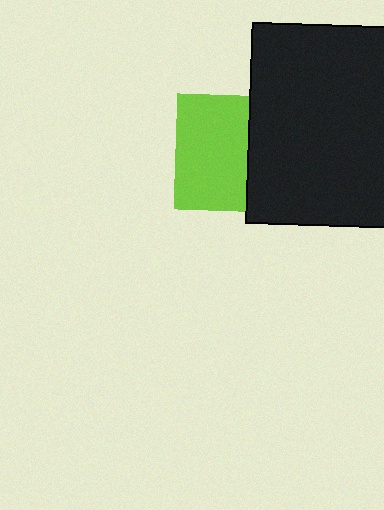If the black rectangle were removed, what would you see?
You would see the complete lime square.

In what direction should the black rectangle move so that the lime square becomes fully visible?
The black rectangle should move right. That is the shortest direction to clear the overlap and leave the lime square fully visible.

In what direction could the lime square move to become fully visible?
The lime square could move left. That would shift it out from behind the black rectangle entirely.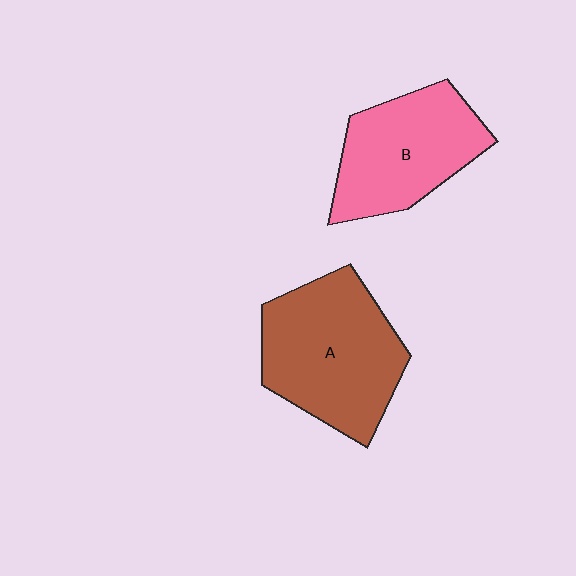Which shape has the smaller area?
Shape B (pink).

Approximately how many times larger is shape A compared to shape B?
Approximately 1.2 times.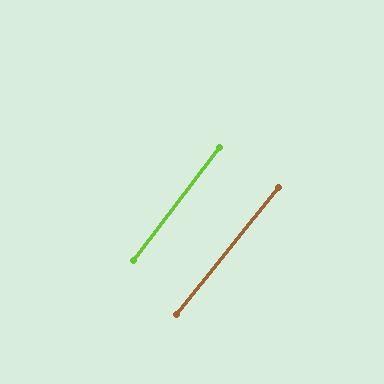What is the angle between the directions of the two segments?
Approximately 2 degrees.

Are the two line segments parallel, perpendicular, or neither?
Parallel — their directions differ by only 1.8°.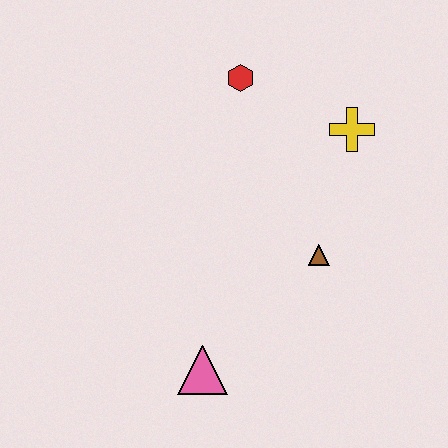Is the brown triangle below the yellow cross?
Yes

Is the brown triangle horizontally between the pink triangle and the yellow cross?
Yes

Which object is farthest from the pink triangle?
The red hexagon is farthest from the pink triangle.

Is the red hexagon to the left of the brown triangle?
Yes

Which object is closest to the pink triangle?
The brown triangle is closest to the pink triangle.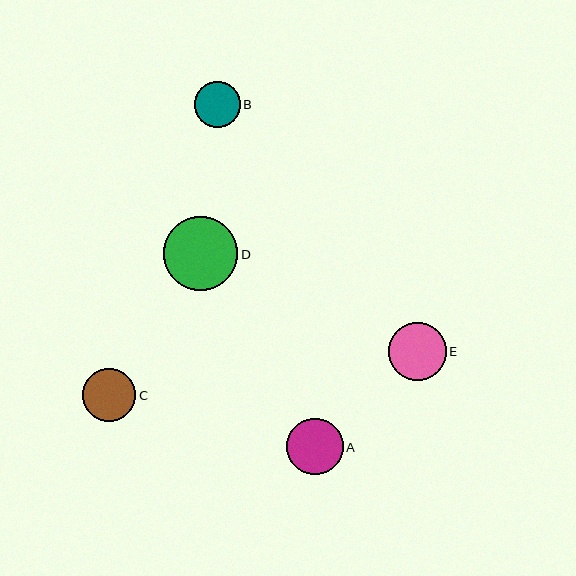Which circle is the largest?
Circle D is the largest with a size of approximately 74 pixels.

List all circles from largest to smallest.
From largest to smallest: D, E, A, C, B.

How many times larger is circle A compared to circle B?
Circle A is approximately 1.2 times the size of circle B.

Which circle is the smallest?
Circle B is the smallest with a size of approximately 46 pixels.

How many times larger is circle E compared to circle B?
Circle E is approximately 1.2 times the size of circle B.